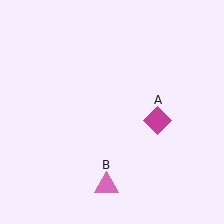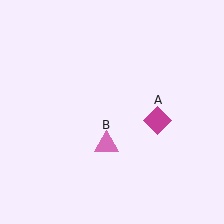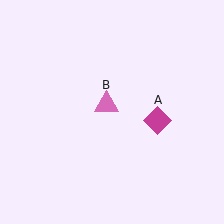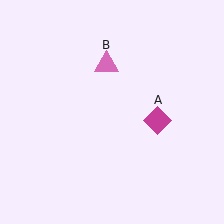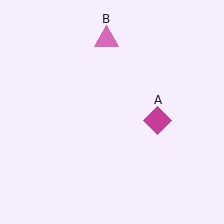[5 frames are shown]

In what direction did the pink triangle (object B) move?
The pink triangle (object B) moved up.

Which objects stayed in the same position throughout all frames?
Magenta diamond (object A) remained stationary.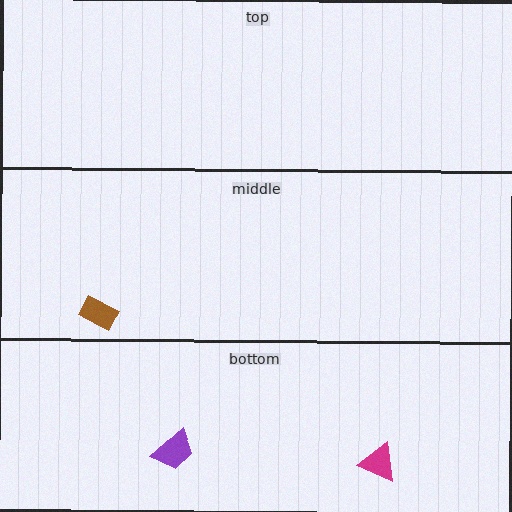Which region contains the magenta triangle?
The bottom region.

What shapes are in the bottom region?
The magenta triangle, the purple trapezoid.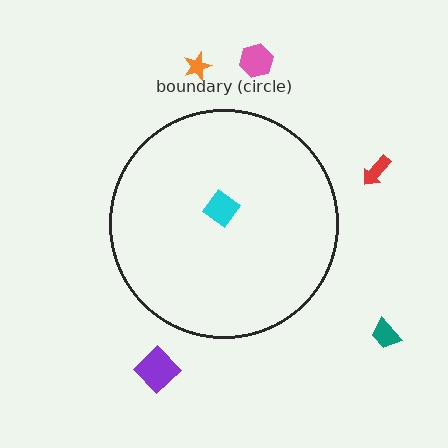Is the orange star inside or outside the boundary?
Outside.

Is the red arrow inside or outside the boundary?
Outside.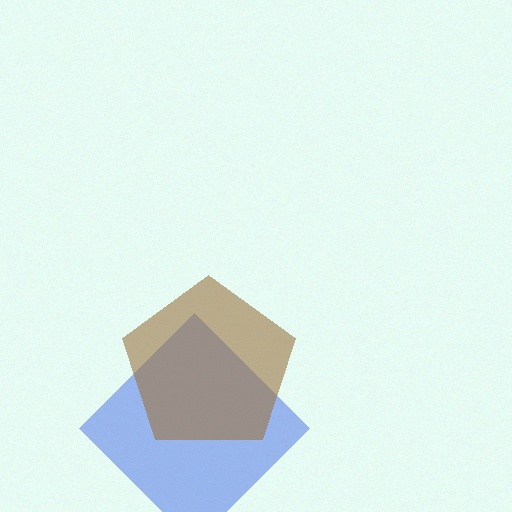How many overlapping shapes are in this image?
There are 2 overlapping shapes in the image.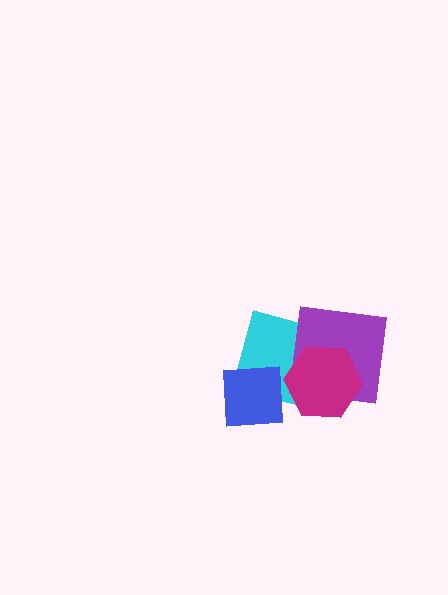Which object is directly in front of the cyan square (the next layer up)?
The blue square is directly in front of the cyan square.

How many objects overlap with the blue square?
2 objects overlap with the blue square.